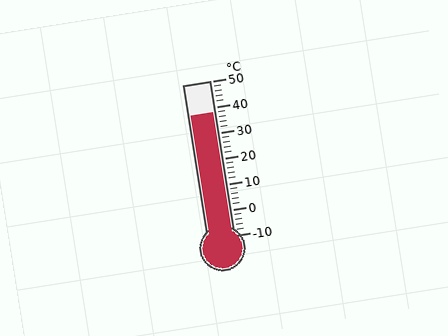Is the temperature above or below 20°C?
The temperature is above 20°C.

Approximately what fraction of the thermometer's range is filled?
The thermometer is filled to approximately 80% of its range.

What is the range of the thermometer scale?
The thermometer scale ranges from -10°C to 50°C.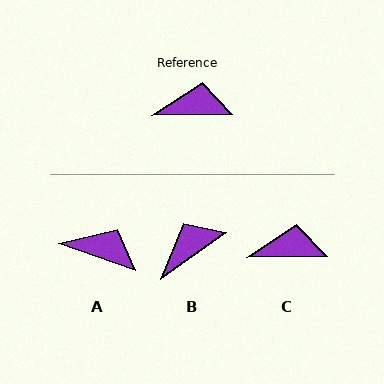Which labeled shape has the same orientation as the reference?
C.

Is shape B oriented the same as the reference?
No, it is off by about 34 degrees.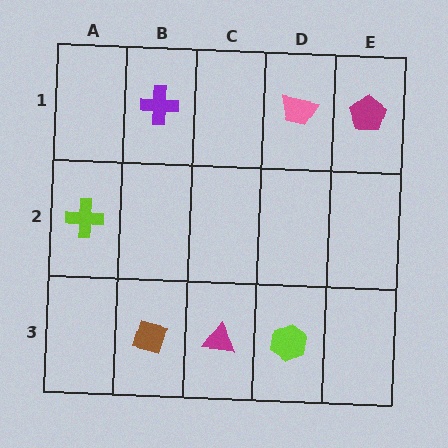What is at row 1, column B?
A purple cross.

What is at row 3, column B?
A brown diamond.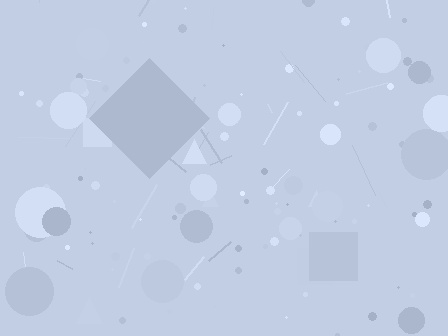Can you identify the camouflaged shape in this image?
The camouflaged shape is a diamond.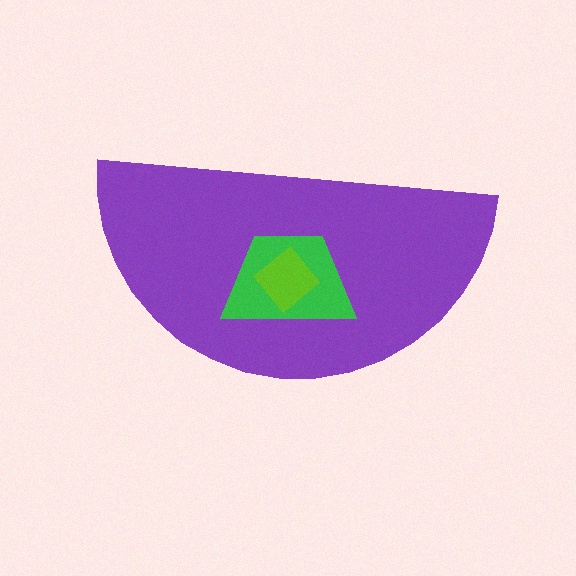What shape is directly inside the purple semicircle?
The green trapezoid.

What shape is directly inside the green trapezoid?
The lime diamond.